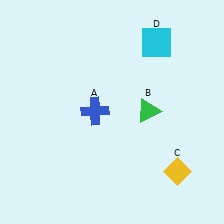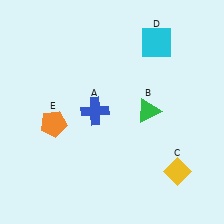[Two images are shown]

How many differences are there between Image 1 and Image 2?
There is 1 difference between the two images.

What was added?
An orange pentagon (E) was added in Image 2.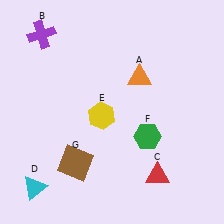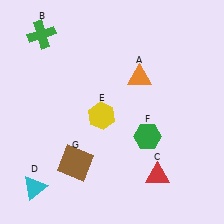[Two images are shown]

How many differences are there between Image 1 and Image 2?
There is 1 difference between the two images.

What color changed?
The cross (B) changed from purple in Image 1 to green in Image 2.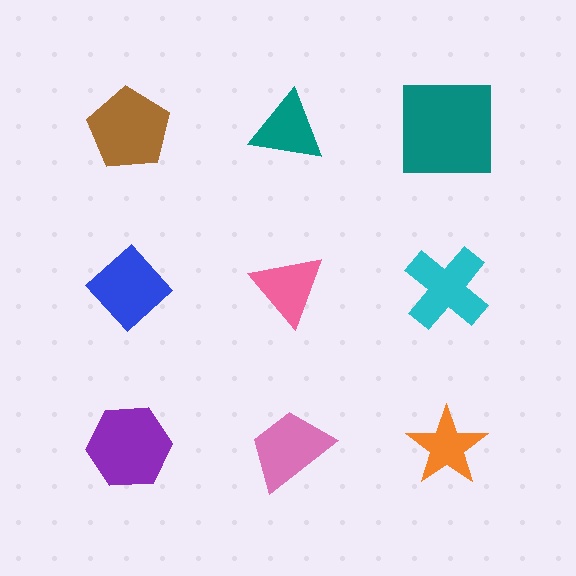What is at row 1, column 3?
A teal square.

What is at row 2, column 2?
A pink triangle.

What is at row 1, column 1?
A brown pentagon.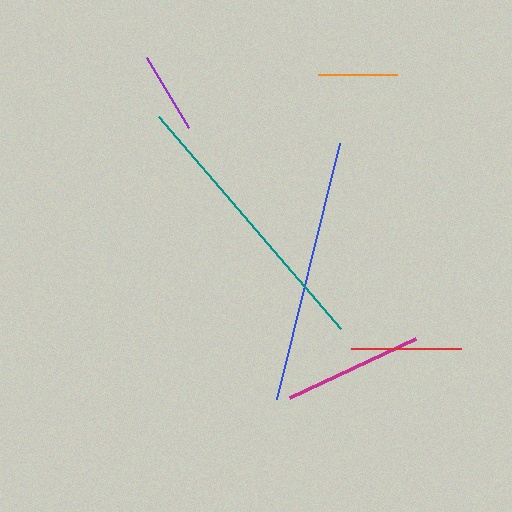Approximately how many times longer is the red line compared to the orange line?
The red line is approximately 1.4 times the length of the orange line.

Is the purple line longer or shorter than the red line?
The red line is longer than the purple line.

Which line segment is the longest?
The teal line is the longest at approximately 279 pixels.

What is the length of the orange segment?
The orange segment is approximately 79 pixels long.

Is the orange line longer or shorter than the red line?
The red line is longer than the orange line.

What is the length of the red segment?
The red segment is approximately 110 pixels long.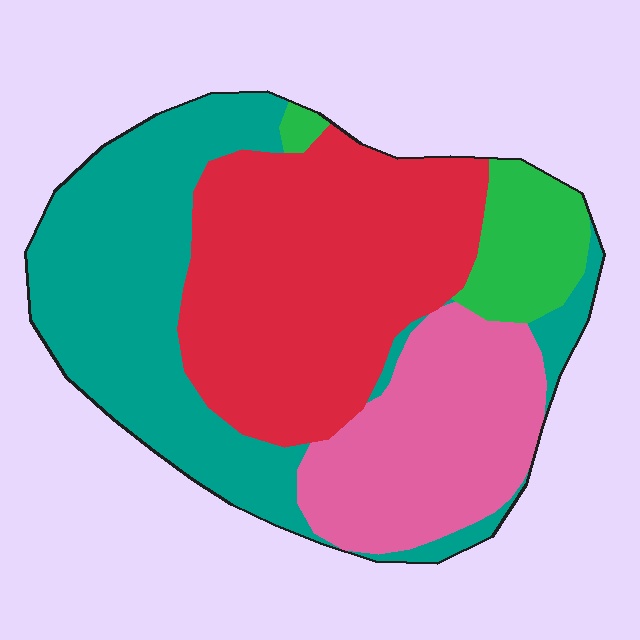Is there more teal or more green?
Teal.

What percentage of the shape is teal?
Teal covers around 35% of the shape.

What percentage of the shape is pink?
Pink takes up less than a quarter of the shape.